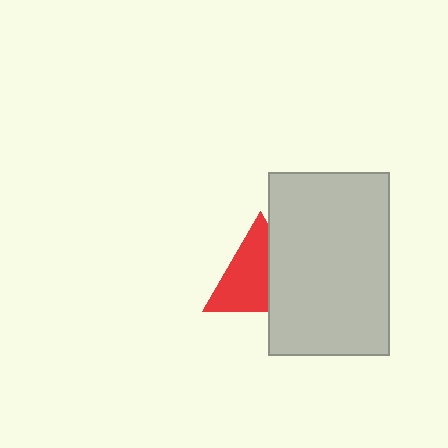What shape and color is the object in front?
The object in front is a light gray rectangle.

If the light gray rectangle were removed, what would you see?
You would see the complete red triangle.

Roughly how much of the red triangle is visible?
About half of it is visible (roughly 62%).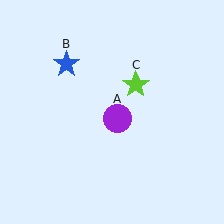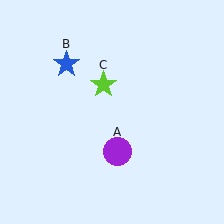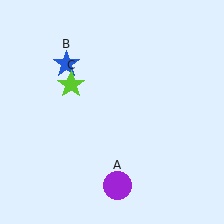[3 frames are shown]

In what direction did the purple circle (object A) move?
The purple circle (object A) moved down.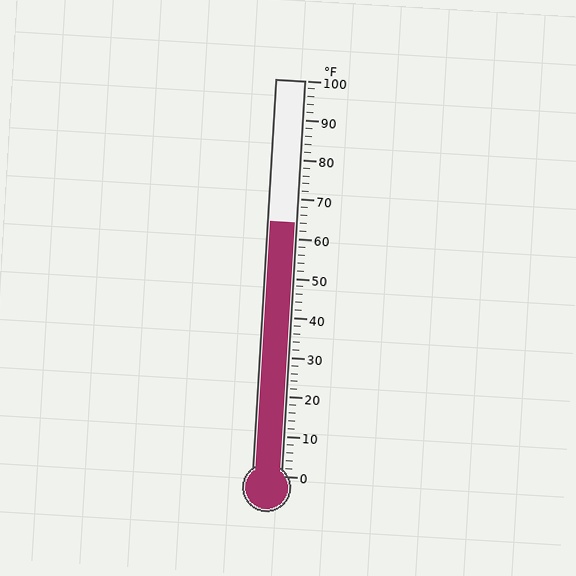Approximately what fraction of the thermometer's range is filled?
The thermometer is filled to approximately 65% of its range.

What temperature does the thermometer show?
The thermometer shows approximately 64°F.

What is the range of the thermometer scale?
The thermometer scale ranges from 0°F to 100°F.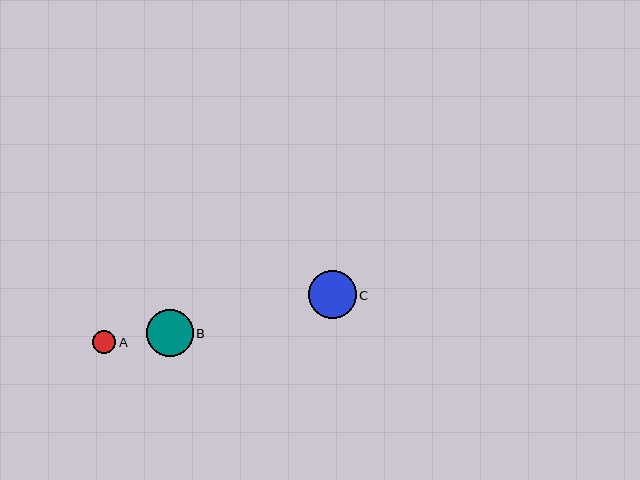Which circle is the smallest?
Circle A is the smallest with a size of approximately 24 pixels.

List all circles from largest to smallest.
From largest to smallest: C, B, A.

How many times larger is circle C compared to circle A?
Circle C is approximately 2.0 times the size of circle A.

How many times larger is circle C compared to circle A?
Circle C is approximately 2.0 times the size of circle A.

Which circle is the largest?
Circle C is the largest with a size of approximately 48 pixels.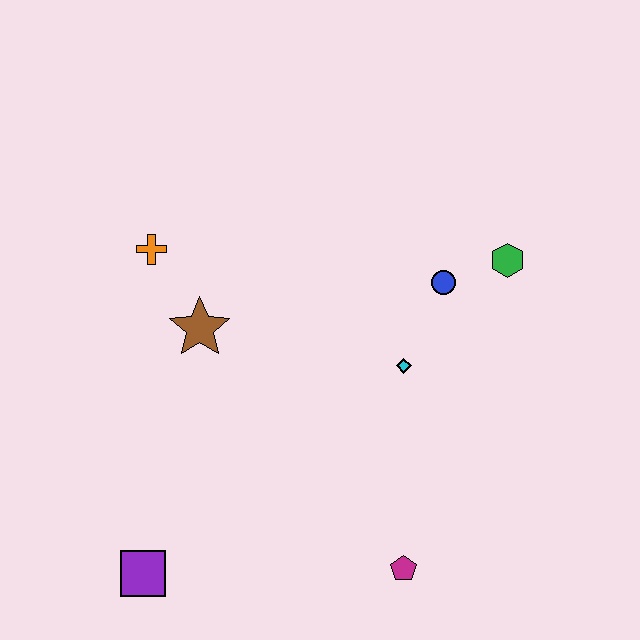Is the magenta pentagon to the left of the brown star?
No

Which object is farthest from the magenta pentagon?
The orange cross is farthest from the magenta pentagon.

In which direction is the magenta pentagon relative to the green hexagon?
The magenta pentagon is below the green hexagon.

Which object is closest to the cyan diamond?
The blue circle is closest to the cyan diamond.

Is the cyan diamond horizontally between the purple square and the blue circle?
Yes